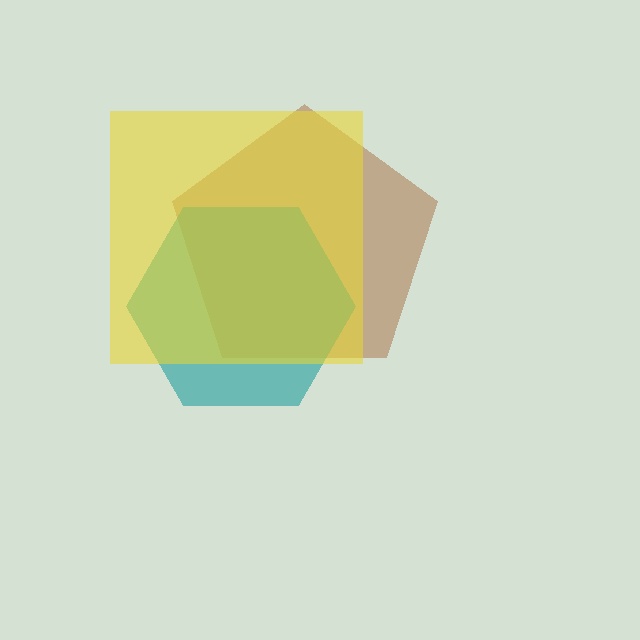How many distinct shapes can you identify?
There are 3 distinct shapes: a brown pentagon, a teal hexagon, a yellow square.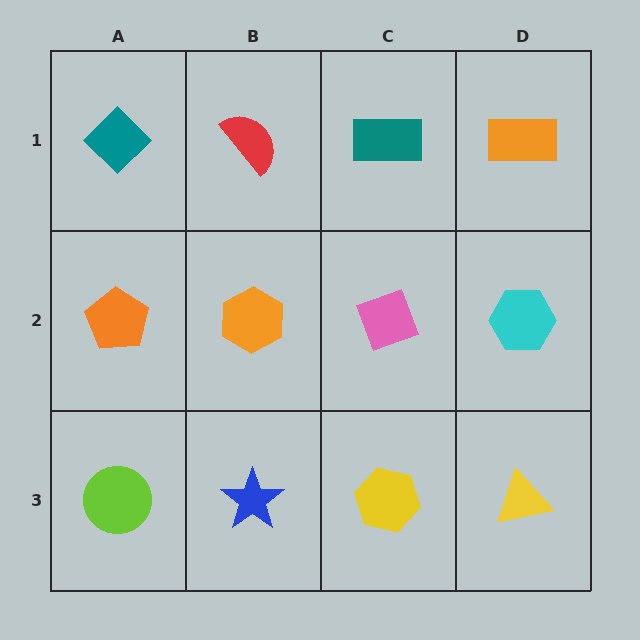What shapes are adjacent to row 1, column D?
A cyan hexagon (row 2, column D), a teal rectangle (row 1, column C).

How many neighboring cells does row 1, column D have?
2.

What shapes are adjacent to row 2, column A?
A teal diamond (row 1, column A), a lime circle (row 3, column A), an orange hexagon (row 2, column B).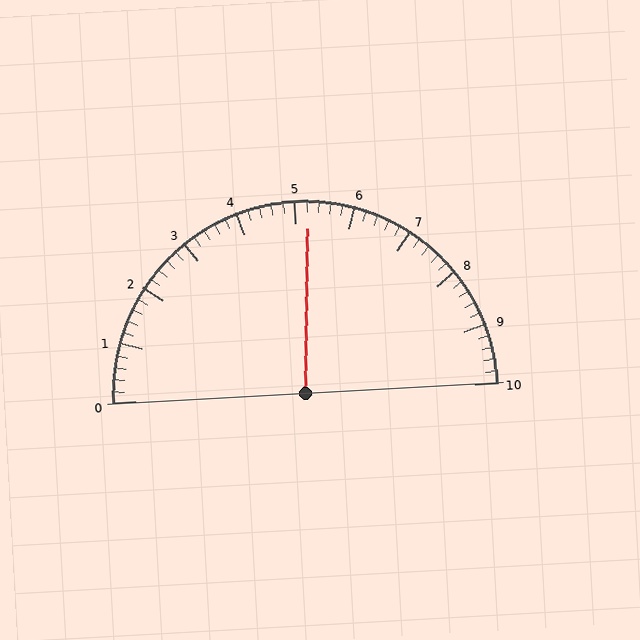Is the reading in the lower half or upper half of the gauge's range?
The reading is in the upper half of the range (0 to 10).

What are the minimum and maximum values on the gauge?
The gauge ranges from 0 to 10.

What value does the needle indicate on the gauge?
The needle indicates approximately 5.2.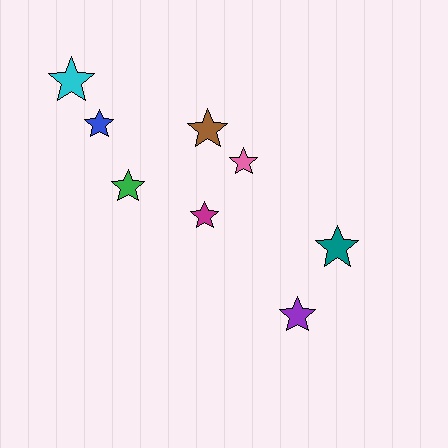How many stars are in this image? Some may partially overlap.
There are 8 stars.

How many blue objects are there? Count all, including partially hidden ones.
There is 1 blue object.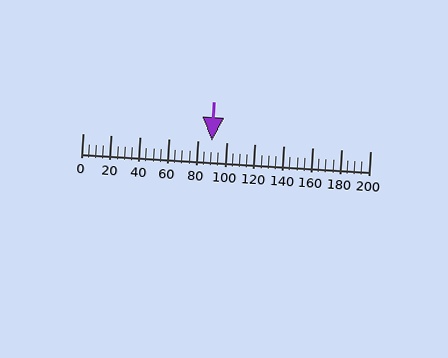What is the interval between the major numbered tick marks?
The major tick marks are spaced 20 units apart.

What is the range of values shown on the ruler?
The ruler shows values from 0 to 200.